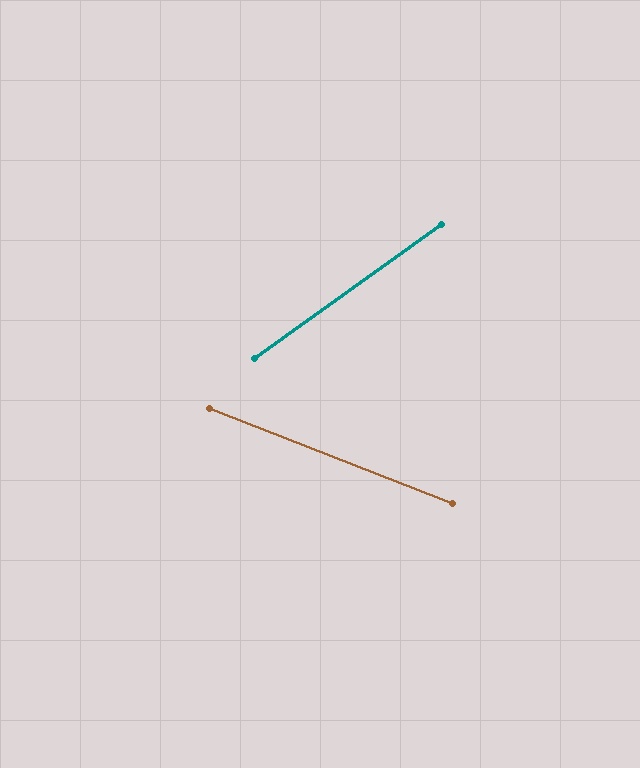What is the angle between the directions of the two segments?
Approximately 57 degrees.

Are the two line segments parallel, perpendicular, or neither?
Neither parallel nor perpendicular — they differ by about 57°.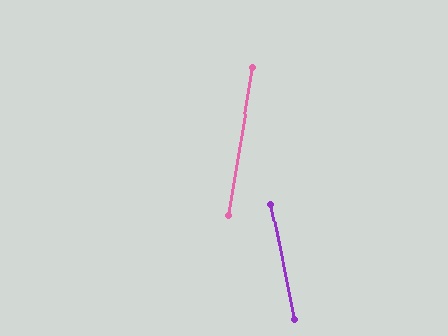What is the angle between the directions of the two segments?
Approximately 20 degrees.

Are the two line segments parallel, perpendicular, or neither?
Neither parallel nor perpendicular — they differ by about 20°.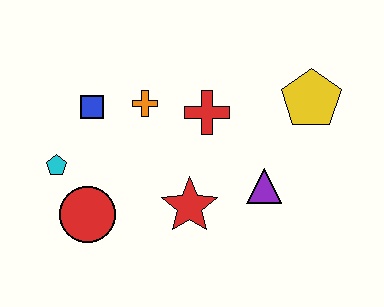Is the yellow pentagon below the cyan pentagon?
No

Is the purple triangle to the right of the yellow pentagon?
No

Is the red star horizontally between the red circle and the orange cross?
No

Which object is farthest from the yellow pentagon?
The cyan pentagon is farthest from the yellow pentagon.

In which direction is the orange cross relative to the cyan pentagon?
The orange cross is to the right of the cyan pentagon.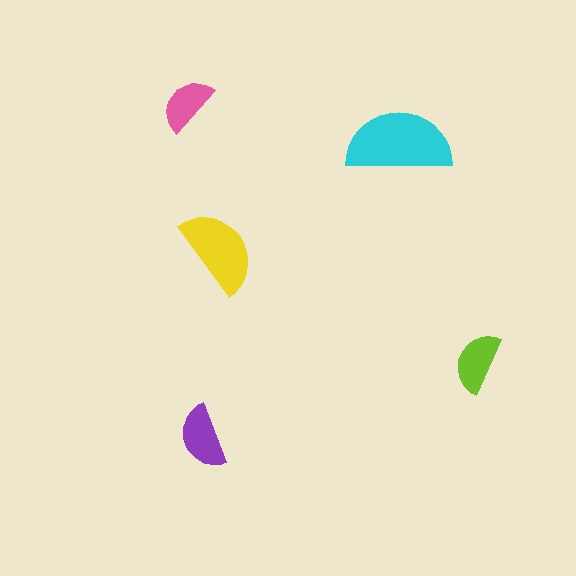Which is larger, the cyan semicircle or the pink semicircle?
The cyan one.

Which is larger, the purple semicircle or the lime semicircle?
The purple one.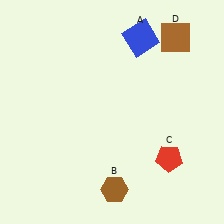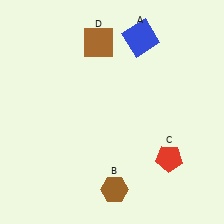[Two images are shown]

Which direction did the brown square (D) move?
The brown square (D) moved left.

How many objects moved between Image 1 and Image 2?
1 object moved between the two images.